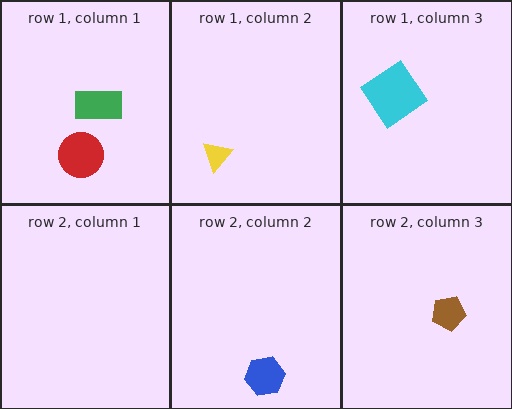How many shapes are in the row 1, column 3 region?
1.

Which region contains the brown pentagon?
The row 2, column 3 region.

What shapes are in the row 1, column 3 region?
The cyan diamond.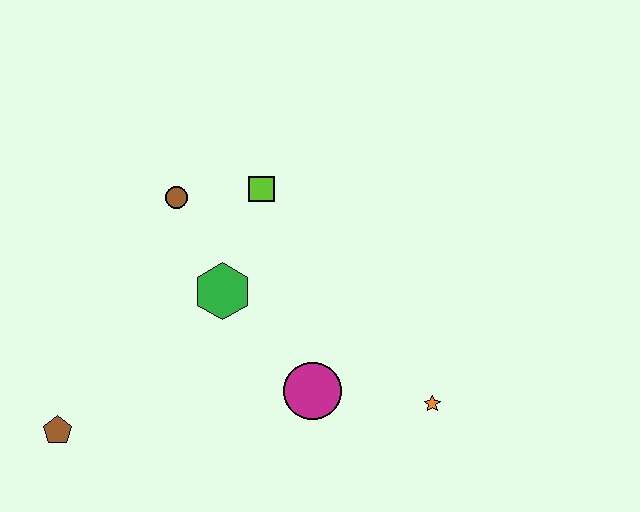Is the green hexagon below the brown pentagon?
No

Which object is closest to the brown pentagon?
The green hexagon is closest to the brown pentagon.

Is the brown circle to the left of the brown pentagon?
No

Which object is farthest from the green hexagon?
The orange star is farthest from the green hexagon.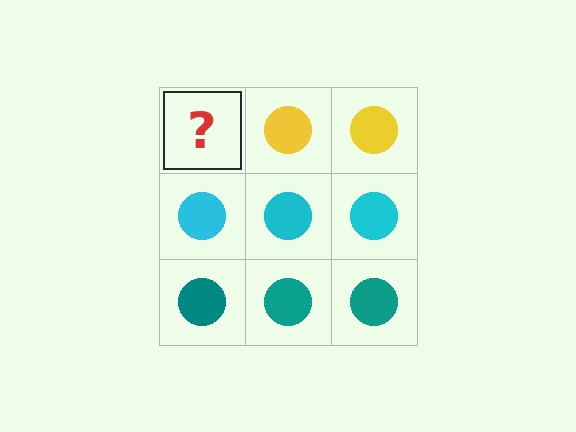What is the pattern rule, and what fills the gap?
The rule is that each row has a consistent color. The gap should be filled with a yellow circle.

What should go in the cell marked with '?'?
The missing cell should contain a yellow circle.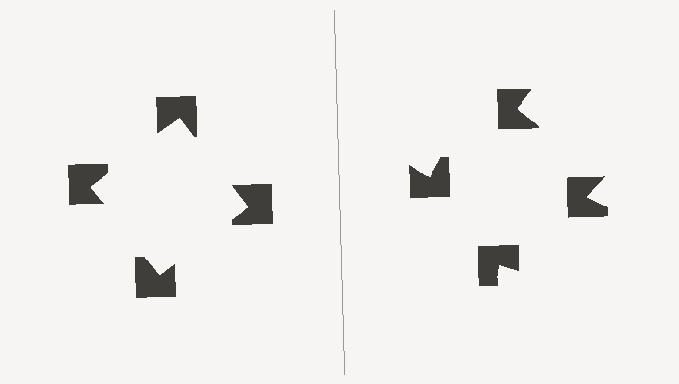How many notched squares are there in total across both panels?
8 — 4 on each side.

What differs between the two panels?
The notched squares are positioned identically on both sides; only the wedge orientations differ. On the left they align to a square; on the right they are misaligned.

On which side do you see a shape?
An illusory square appears on the left side. On the right side the wedge cuts are rotated, so no coherent shape forms.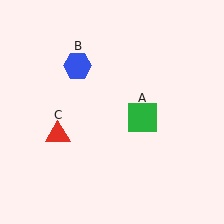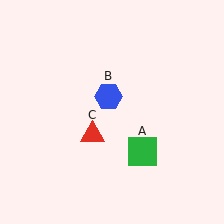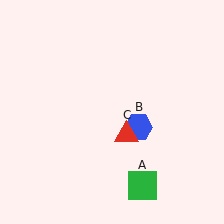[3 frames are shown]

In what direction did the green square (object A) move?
The green square (object A) moved down.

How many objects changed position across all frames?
3 objects changed position: green square (object A), blue hexagon (object B), red triangle (object C).